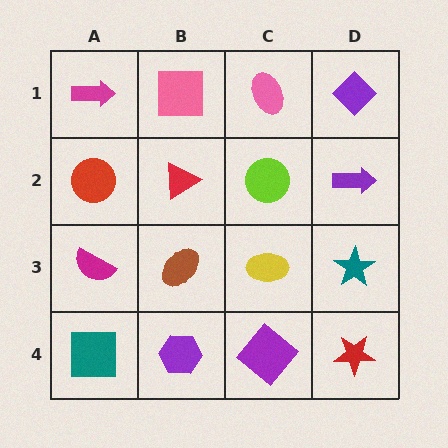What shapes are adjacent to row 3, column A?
A red circle (row 2, column A), a teal square (row 4, column A), a brown ellipse (row 3, column B).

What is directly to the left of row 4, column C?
A purple hexagon.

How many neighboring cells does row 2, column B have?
4.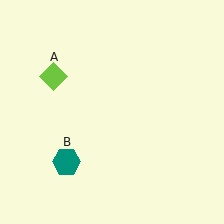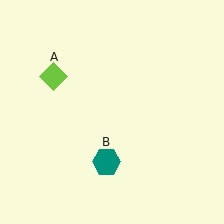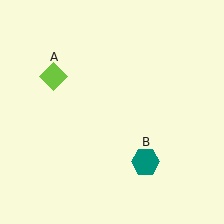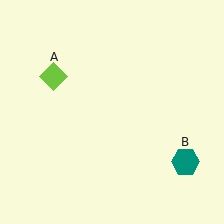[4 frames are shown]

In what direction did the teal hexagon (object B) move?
The teal hexagon (object B) moved right.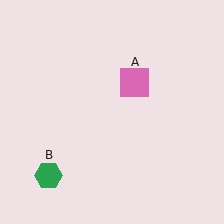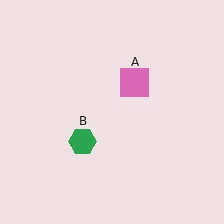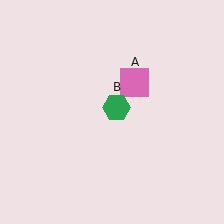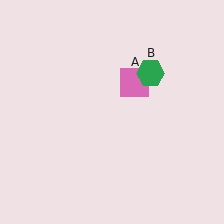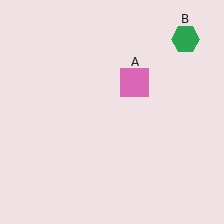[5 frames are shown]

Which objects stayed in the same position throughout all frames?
Pink square (object A) remained stationary.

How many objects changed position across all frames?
1 object changed position: green hexagon (object B).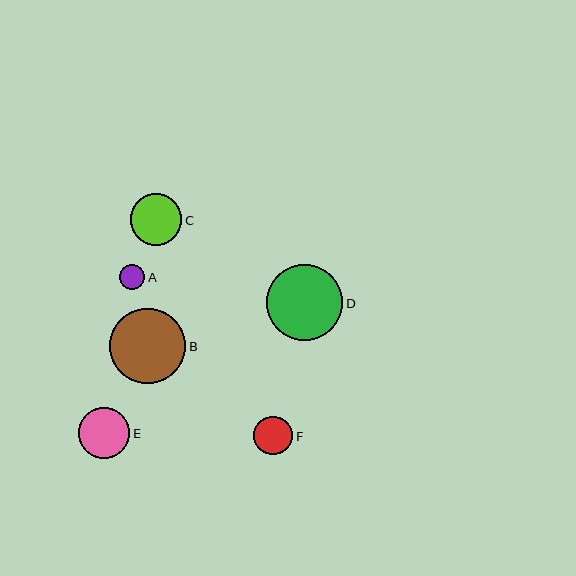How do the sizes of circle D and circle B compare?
Circle D and circle B are approximately the same size.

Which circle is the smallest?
Circle A is the smallest with a size of approximately 25 pixels.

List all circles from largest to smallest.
From largest to smallest: D, B, C, E, F, A.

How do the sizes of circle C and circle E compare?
Circle C and circle E are approximately the same size.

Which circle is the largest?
Circle D is the largest with a size of approximately 76 pixels.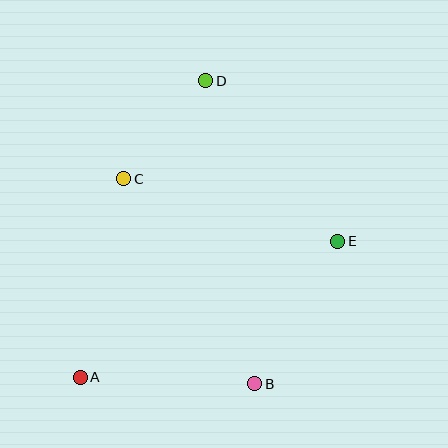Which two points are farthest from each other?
Points A and D are farthest from each other.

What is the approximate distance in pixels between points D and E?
The distance between D and E is approximately 207 pixels.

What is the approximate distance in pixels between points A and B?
The distance between A and B is approximately 175 pixels.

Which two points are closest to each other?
Points C and D are closest to each other.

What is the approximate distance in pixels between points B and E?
The distance between B and E is approximately 165 pixels.